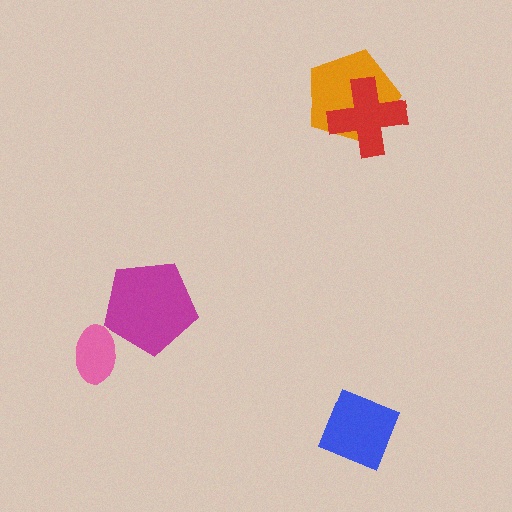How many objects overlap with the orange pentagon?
1 object overlaps with the orange pentagon.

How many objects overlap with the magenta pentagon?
0 objects overlap with the magenta pentagon.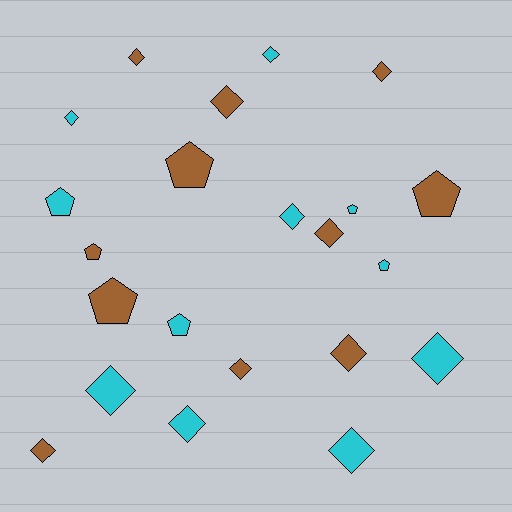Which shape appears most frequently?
Diamond, with 14 objects.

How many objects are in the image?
There are 22 objects.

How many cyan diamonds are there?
There are 7 cyan diamonds.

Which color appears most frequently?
Cyan, with 11 objects.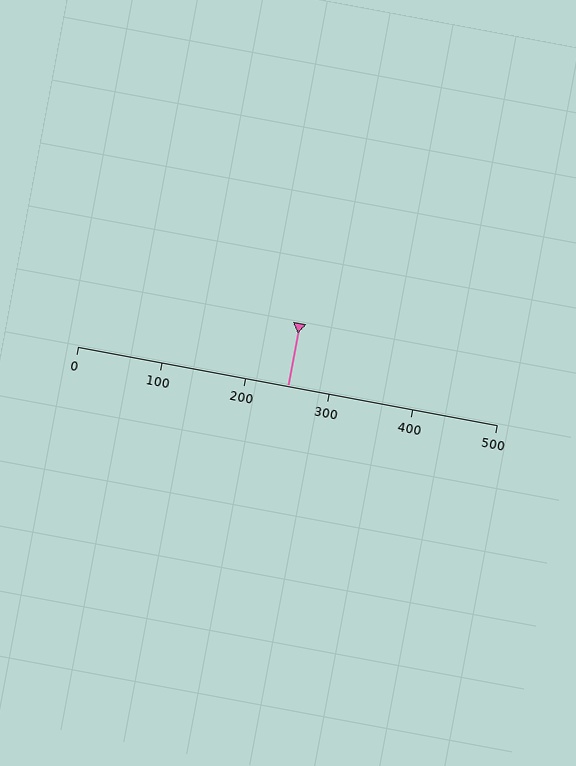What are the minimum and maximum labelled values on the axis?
The axis runs from 0 to 500.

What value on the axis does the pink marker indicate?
The marker indicates approximately 250.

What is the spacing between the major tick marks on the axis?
The major ticks are spaced 100 apart.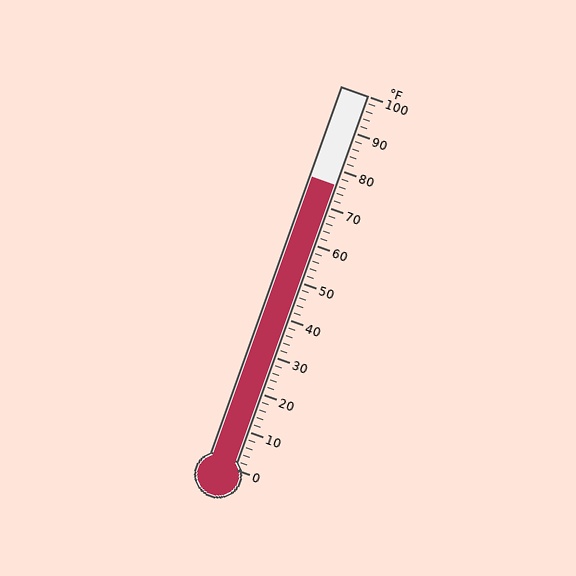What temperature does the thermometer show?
The thermometer shows approximately 76°F.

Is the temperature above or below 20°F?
The temperature is above 20°F.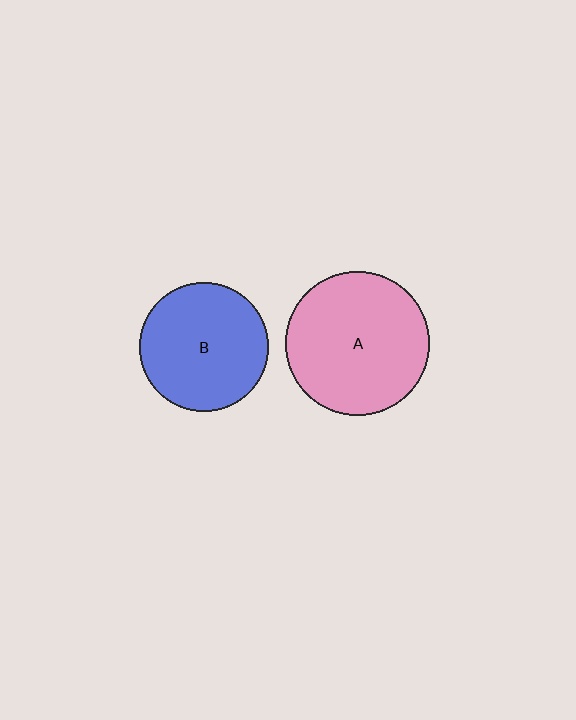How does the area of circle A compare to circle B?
Approximately 1.2 times.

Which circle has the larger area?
Circle A (pink).